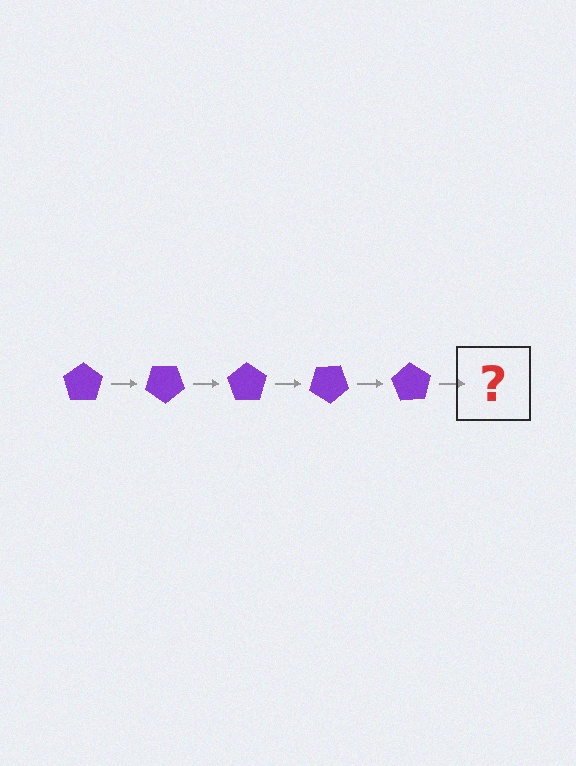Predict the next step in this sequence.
The next step is a purple pentagon rotated 175 degrees.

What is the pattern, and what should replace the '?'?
The pattern is that the pentagon rotates 35 degrees each step. The '?' should be a purple pentagon rotated 175 degrees.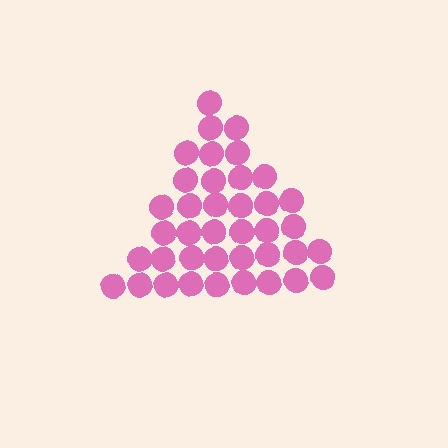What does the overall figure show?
The overall figure shows a triangle.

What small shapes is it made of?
It is made of small circles.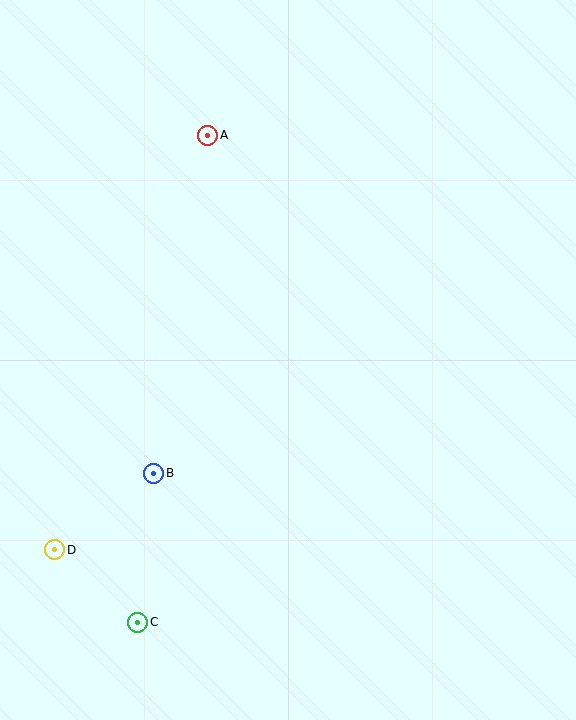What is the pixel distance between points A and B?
The distance between A and B is 342 pixels.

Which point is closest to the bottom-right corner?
Point C is closest to the bottom-right corner.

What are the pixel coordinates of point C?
Point C is at (138, 622).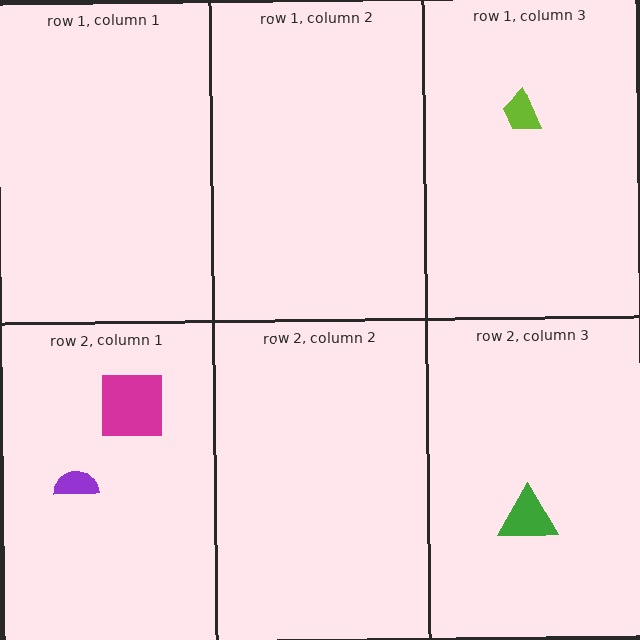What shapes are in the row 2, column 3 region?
The green triangle.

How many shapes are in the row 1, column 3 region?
1.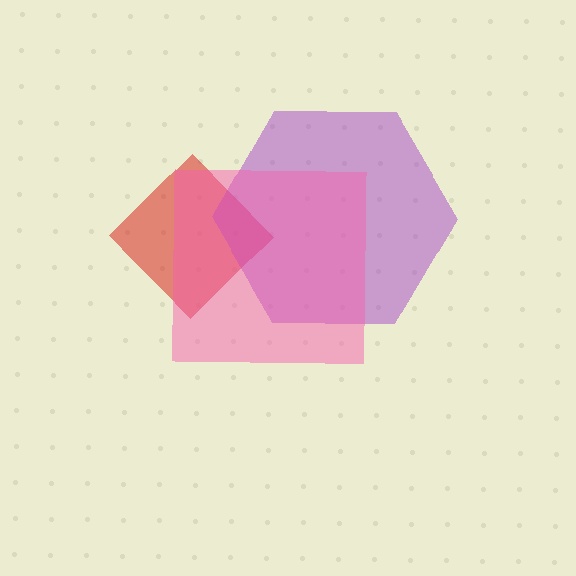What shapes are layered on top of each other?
The layered shapes are: a red diamond, a purple hexagon, a pink square.